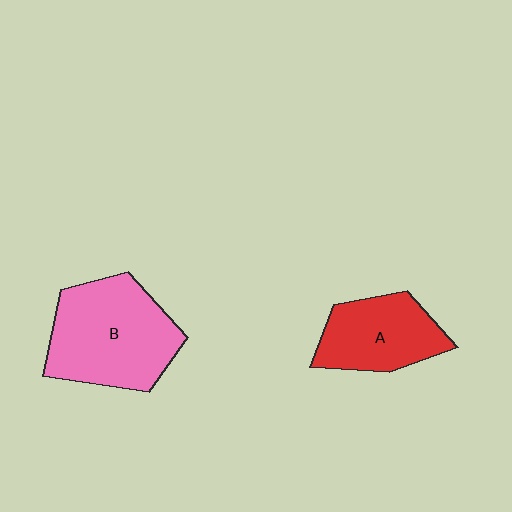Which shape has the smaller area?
Shape A (red).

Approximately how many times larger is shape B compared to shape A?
Approximately 1.5 times.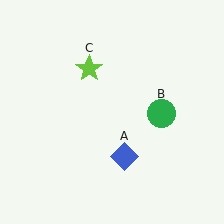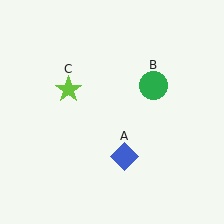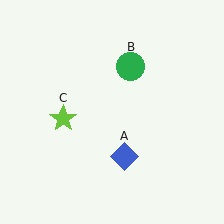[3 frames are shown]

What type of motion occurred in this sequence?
The green circle (object B), lime star (object C) rotated counterclockwise around the center of the scene.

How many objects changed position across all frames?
2 objects changed position: green circle (object B), lime star (object C).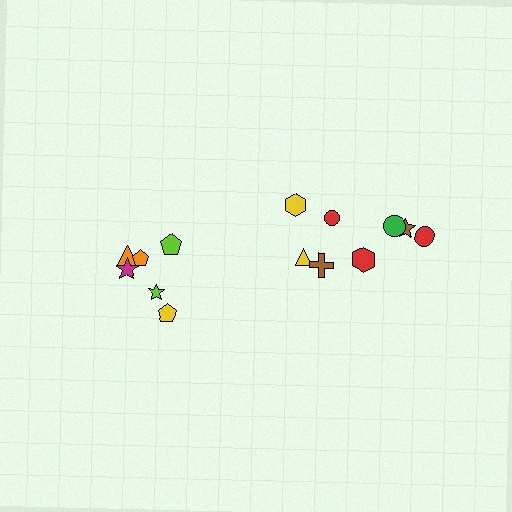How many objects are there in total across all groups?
There are 14 objects.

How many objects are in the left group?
There are 6 objects.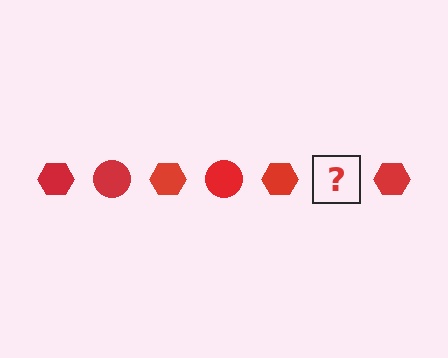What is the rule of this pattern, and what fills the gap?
The rule is that the pattern cycles through hexagon, circle shapes in red. The gap should be filled with a red circle.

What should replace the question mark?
The question mark should be replaced with a red circle.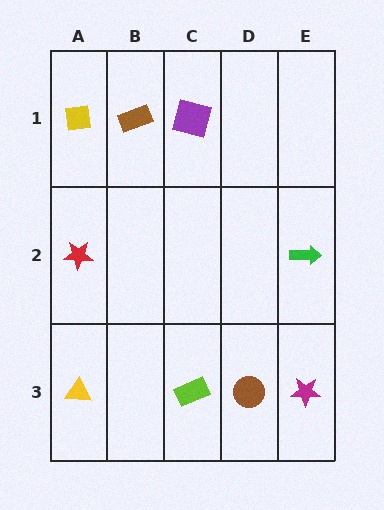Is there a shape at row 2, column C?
No, that cell is empty.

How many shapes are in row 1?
3 shapes.